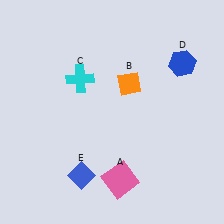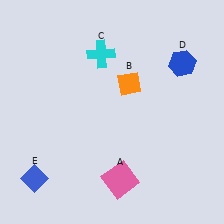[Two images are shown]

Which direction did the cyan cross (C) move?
The cyan cross (C) moved up.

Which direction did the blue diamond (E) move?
The blue diamond (E) moved left.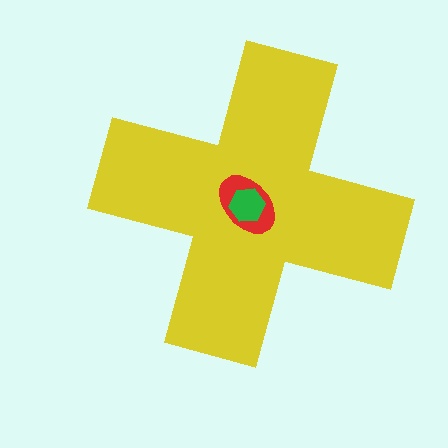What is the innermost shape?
The green hexagon.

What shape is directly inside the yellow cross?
The red ellipse.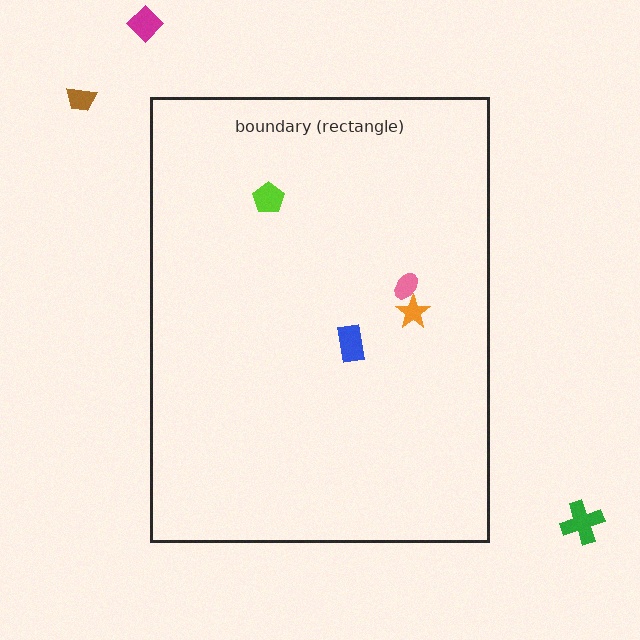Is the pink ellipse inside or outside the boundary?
Inside.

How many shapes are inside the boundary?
4 inside, 3 outside.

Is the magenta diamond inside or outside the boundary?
Outside.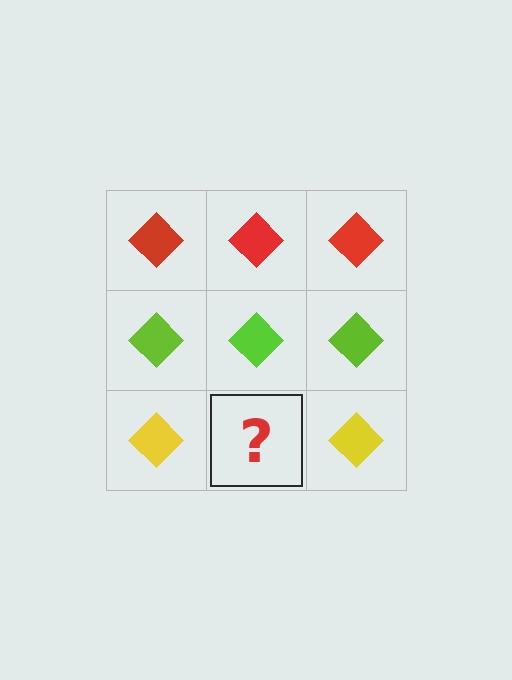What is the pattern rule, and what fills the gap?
The rule is that each row has a consistent color. The gap should be filled with a yellow diamond.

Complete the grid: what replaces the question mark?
The question mark should be replaced with a yellow diamond.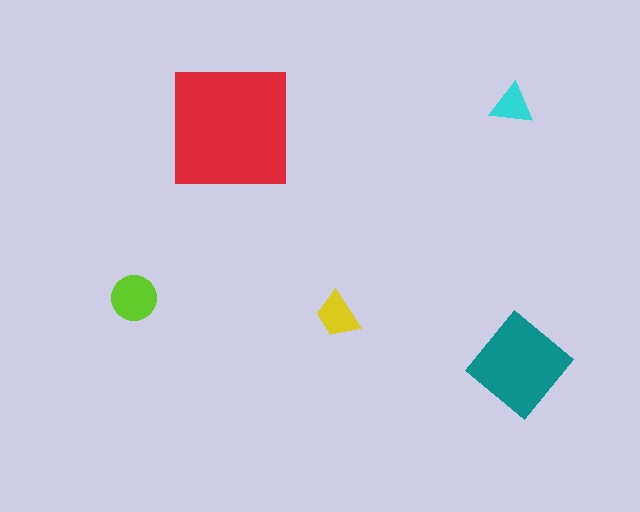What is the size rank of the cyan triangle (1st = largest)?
5th.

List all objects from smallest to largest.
The cyan triangle, the yellow trapezoid, the lime circle, the teal diamond, the red square.